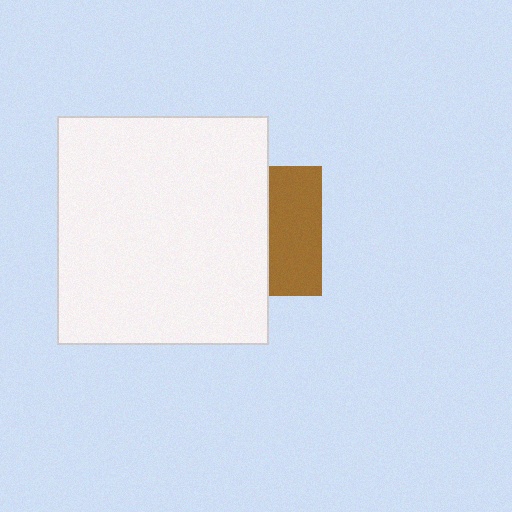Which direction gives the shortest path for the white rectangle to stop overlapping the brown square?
Moving left gives the shortest separation.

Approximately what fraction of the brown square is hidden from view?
Roughly 60% of the brown square is hidden behind the white rectangle.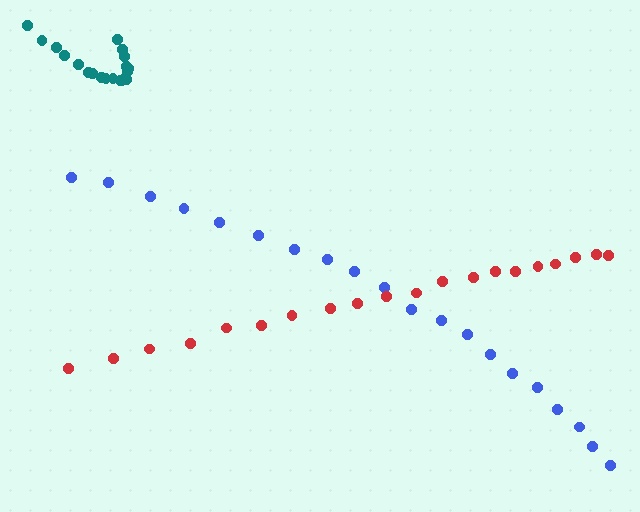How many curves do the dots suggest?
There are 3 distinct paths.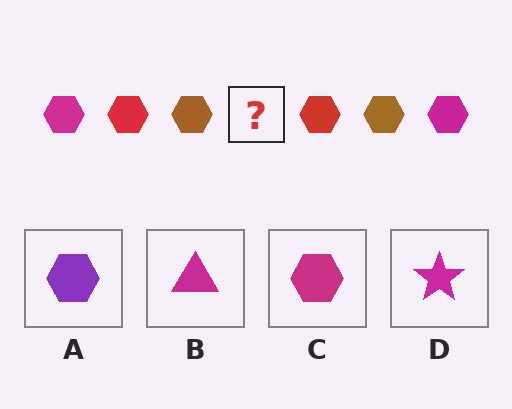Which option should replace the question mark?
Option C.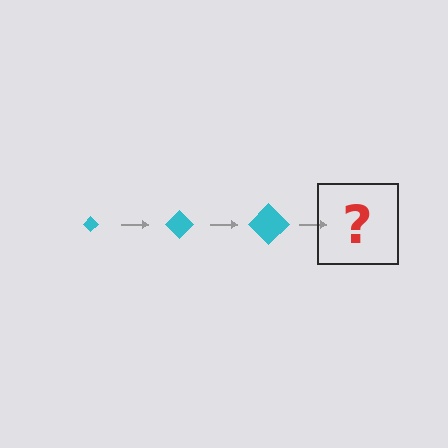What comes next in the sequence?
The next element should be a cyan diamond, larger than the previous one.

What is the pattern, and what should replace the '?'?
The pattern is that the diamond gets progressively larger each step. The '?' should be a cyan diamond, larger than the previous one.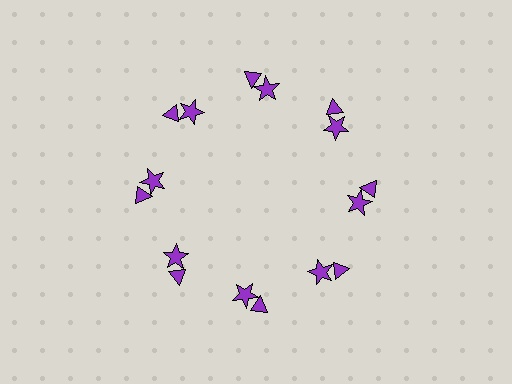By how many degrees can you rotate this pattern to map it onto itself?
The pattern maps onto itself every 45 degrees of rotation.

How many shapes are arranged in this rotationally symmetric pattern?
There are 16 shapes, arranged in 8 groups of 2.